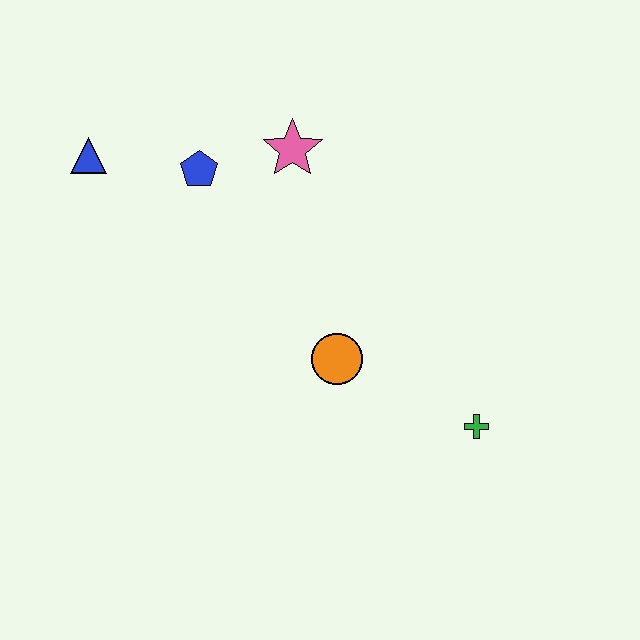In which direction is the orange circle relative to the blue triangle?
The orange circle is to the right of the blue triangle.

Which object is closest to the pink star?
The blue pentagon is closest to the pink star.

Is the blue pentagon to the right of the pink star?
No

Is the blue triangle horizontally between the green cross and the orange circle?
No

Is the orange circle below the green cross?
No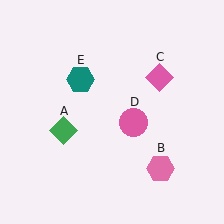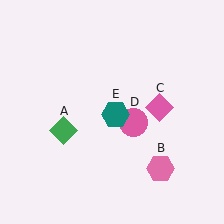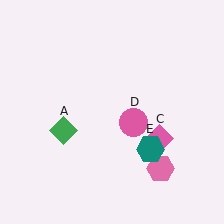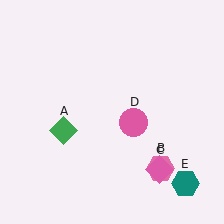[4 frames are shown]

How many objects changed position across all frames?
2 objects changed position: pink diamond (object C), teal hexagon (object E).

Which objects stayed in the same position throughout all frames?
Green diamond (object A) and pink hexagon (object B) and pink circle (object D) remained stationary.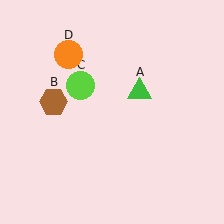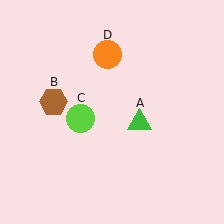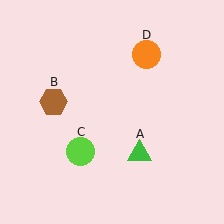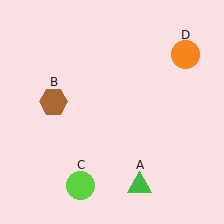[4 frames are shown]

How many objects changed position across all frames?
3 objects changed position: green triangle (object A), lime circle (object C), orange circle (object D).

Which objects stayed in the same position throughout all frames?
Brown hexagon (object B) remained stationary.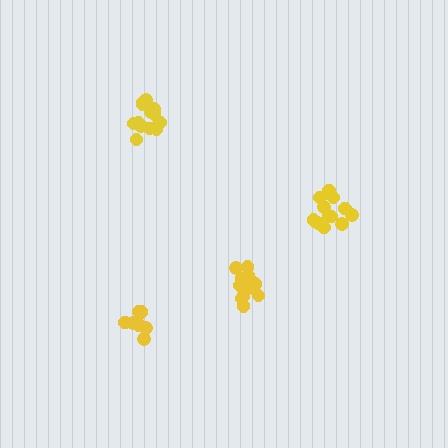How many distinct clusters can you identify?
There are 4 distinct clusters.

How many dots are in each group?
Group 1: 8 dots, Group 2: 14 dots, Group 3: 14 dots, Group 4: 12 dots (48 total).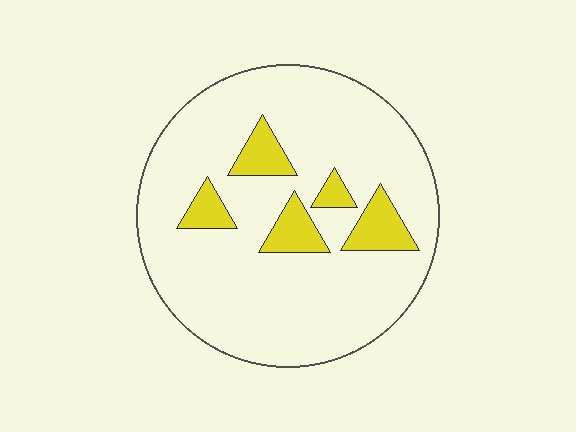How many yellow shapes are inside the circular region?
5.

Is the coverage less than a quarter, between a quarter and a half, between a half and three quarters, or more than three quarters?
Less than a quarter.